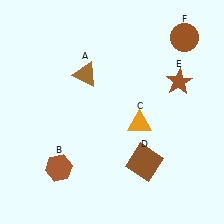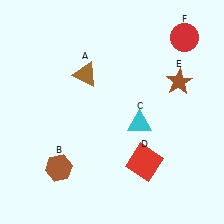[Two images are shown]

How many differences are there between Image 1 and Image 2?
There are 3 differences between the two images.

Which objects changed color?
C changed from orange to cyan. D changed from brown to red. F changed from brown to red.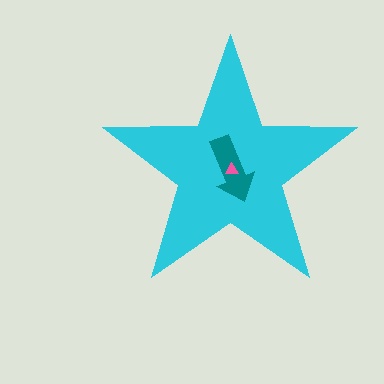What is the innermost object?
The pink triangle.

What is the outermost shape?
The cyan star.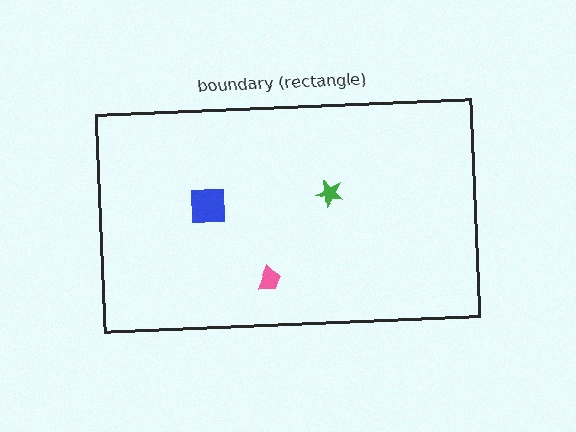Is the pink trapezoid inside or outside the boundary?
Inside.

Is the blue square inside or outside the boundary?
Inside.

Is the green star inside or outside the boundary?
Inside.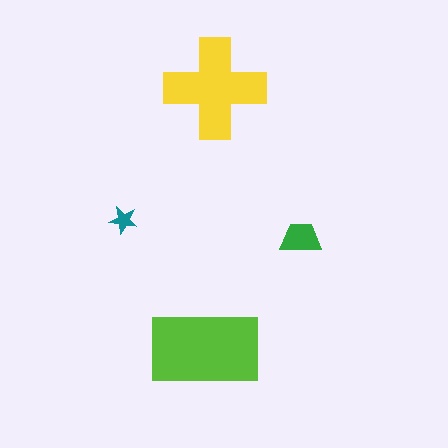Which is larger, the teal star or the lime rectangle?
The lime rectangle.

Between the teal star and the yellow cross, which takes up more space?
The yellow cross.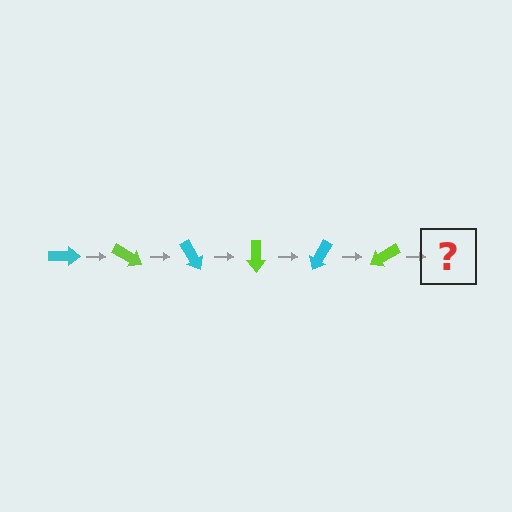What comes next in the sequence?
The next element should be a cyan arrow, rotated 180 degrees from the start.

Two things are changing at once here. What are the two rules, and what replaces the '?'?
The two rules are that it rotates 30 degrees each step and the color cycles through cyan and lime. The '?' should be a cyan arrow, rotated 180 degrees from the start.